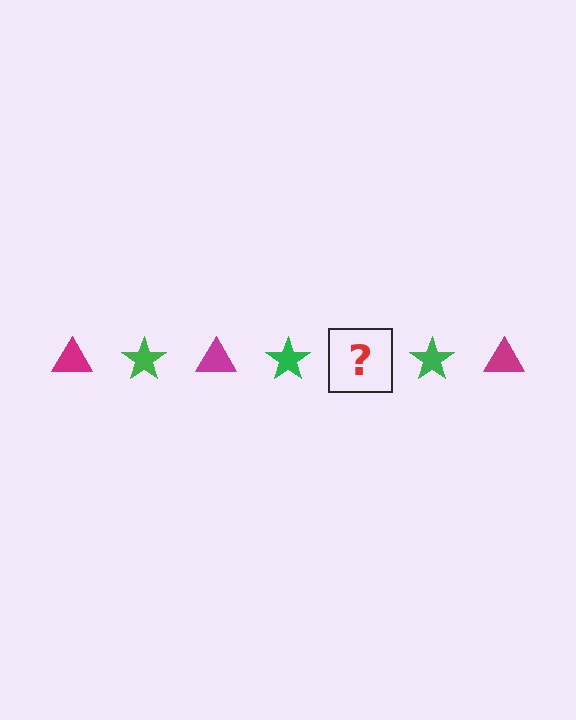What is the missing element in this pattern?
The missing element is a magenta triangle.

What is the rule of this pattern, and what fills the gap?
The rule is that the pattern alternates between magenta triangle and green star. The gap should be filled with a magenta triangle.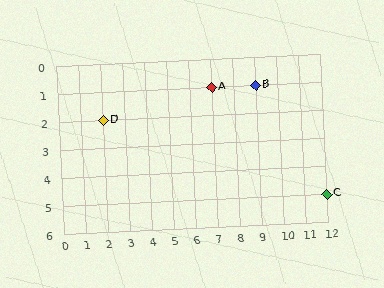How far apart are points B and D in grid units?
Points B and D are 7 columns and 1 row apart (about 7.1 grid units diagonally).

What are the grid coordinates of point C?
Point C is at grid coordinates (12, 5).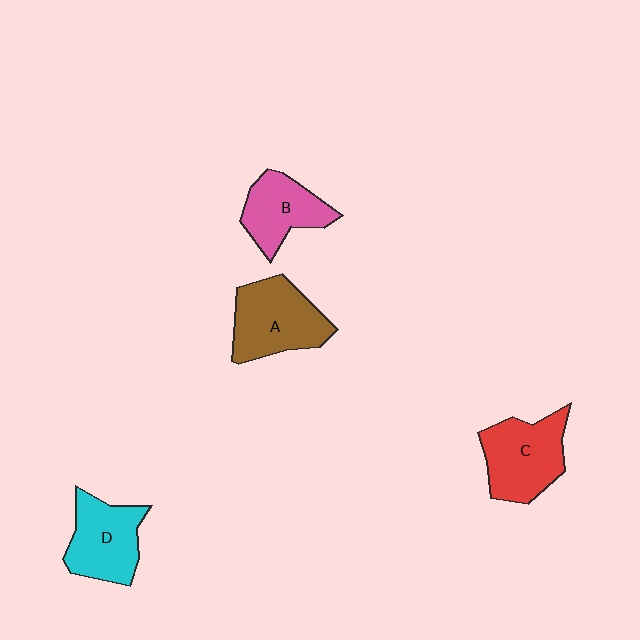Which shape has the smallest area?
Shape B (pink).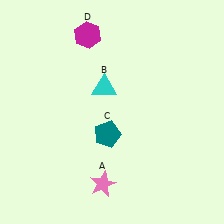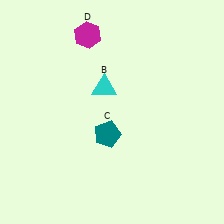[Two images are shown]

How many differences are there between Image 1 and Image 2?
There is 1 difference between the two images.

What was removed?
The pink star (A) was removed in Image 2.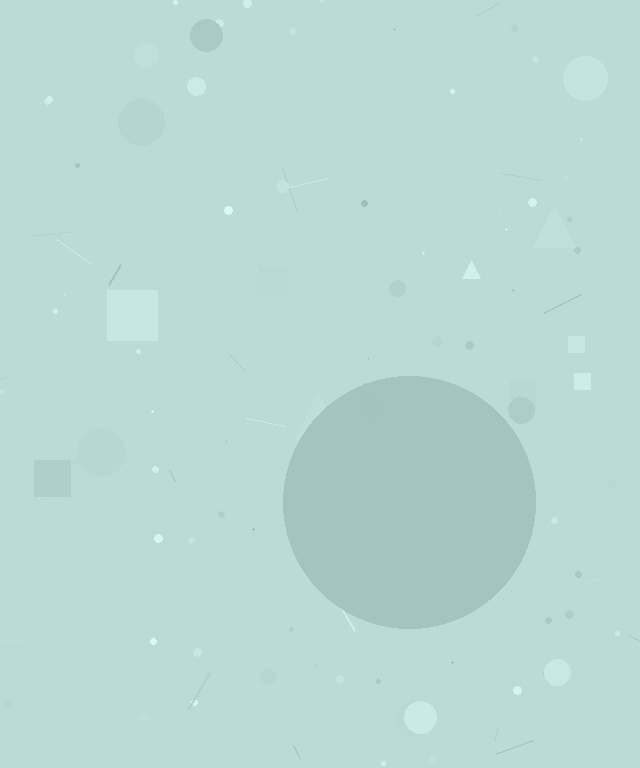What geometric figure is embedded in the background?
A circle is embedded in the background.